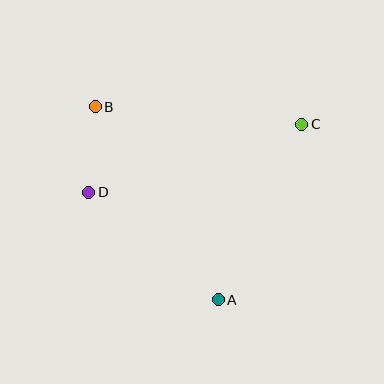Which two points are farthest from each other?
Points A and B are farthest from each other.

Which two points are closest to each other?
Points B and D are closest to each other.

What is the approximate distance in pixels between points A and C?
The distance between A and C is approximately 194 pixels.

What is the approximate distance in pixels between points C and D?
The distance between C and D is approximately 223 pixels.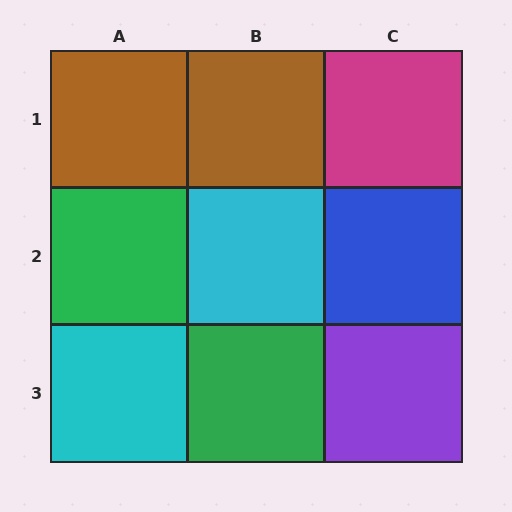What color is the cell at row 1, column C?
Magenta.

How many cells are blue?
1 cell is blue.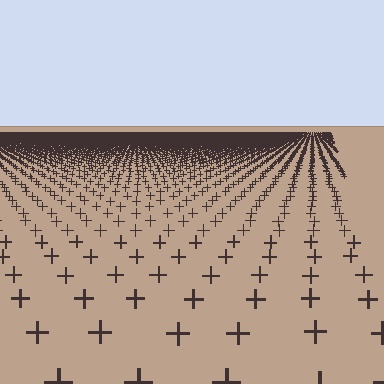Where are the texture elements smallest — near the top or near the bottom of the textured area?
Near the top.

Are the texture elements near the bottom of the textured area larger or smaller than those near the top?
Larger. Near the bottom, elements are closer to the viewer and appear at a bigger on-screen size.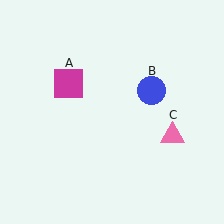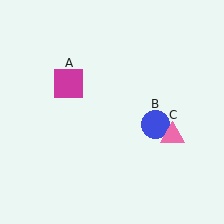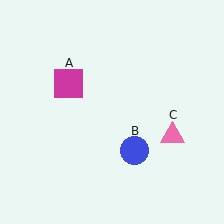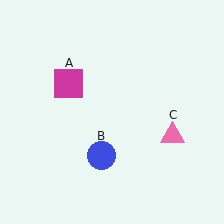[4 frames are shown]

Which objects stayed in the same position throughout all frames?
Magenta square (object A) and pink triangle (object C) remained stationary.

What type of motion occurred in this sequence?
The blue circle (object B) rotated clockwise around the center of the scene.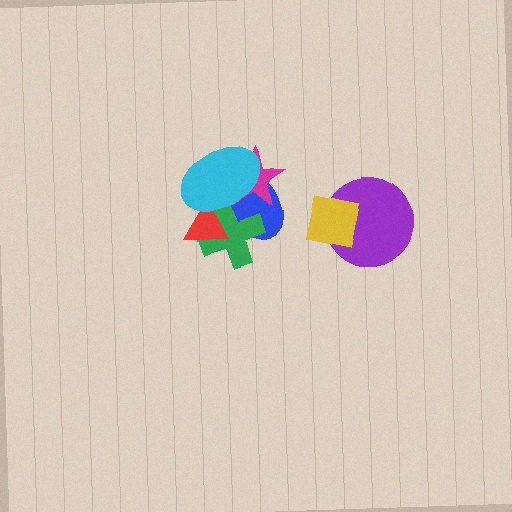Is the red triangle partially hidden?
Yes, it is partially covered by another shape.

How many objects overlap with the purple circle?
1 object overlaps with the purple circle.